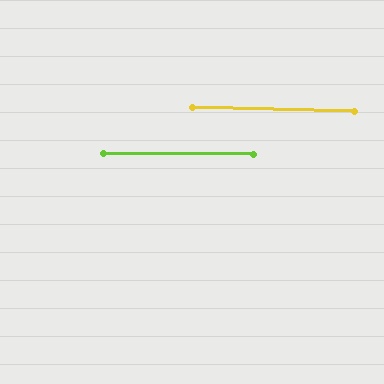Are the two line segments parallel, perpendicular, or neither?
Parallel — their directions differ by only 0.9°.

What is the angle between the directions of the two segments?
Approximately 1 degree.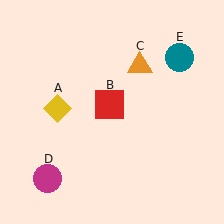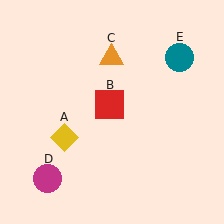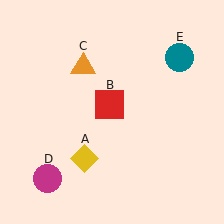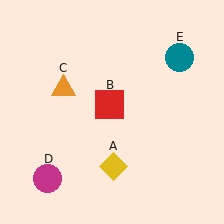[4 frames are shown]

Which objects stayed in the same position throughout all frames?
Red square (object B) and magenta circle (object D) and teal circle (object E) remained stationary.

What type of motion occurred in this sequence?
The yellow diamond (object A), orange triangle (object C) rotated counterclockwise around the center of the scene.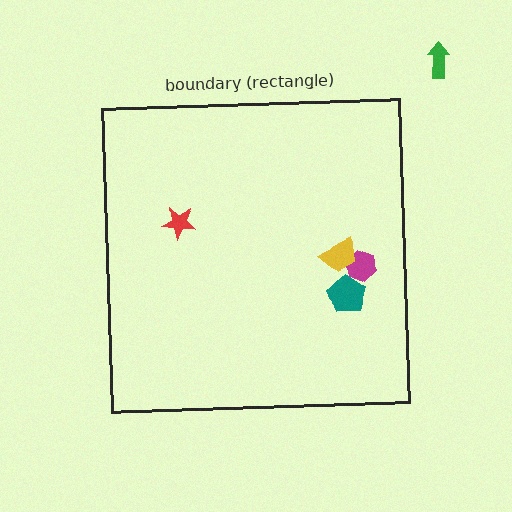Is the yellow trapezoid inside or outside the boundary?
Inside.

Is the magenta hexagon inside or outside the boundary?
Inside.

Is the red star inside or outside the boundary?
Inside.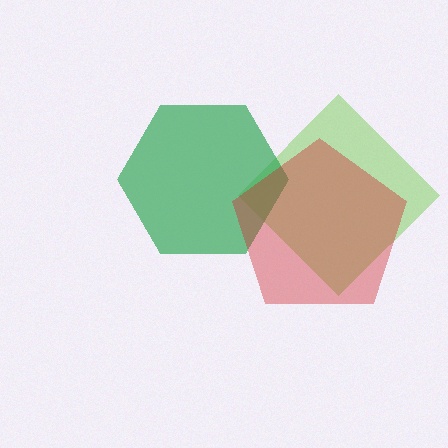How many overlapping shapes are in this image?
There are 3 overlapping shapes in the image.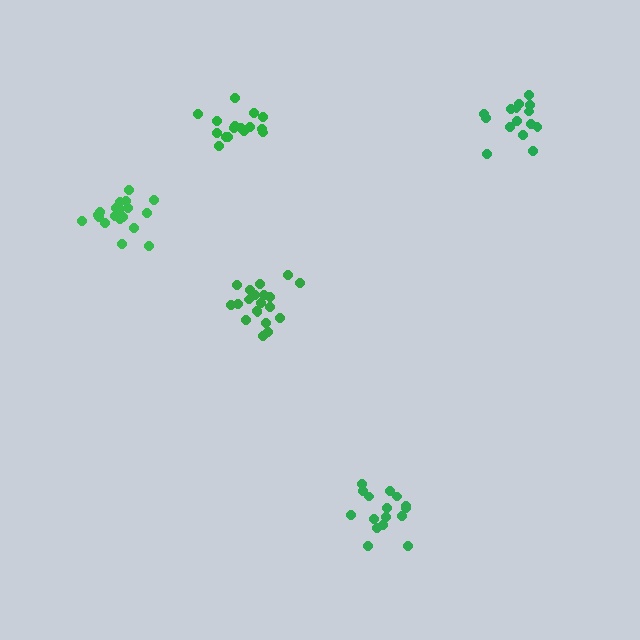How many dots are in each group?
Group 1: 15 dots, Group 2: 20 dots, Group 3: 20 dots, Group 4: 16 dots, Group 5: 17 dots (88 total).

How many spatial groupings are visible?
There are 5 spatial groupings.